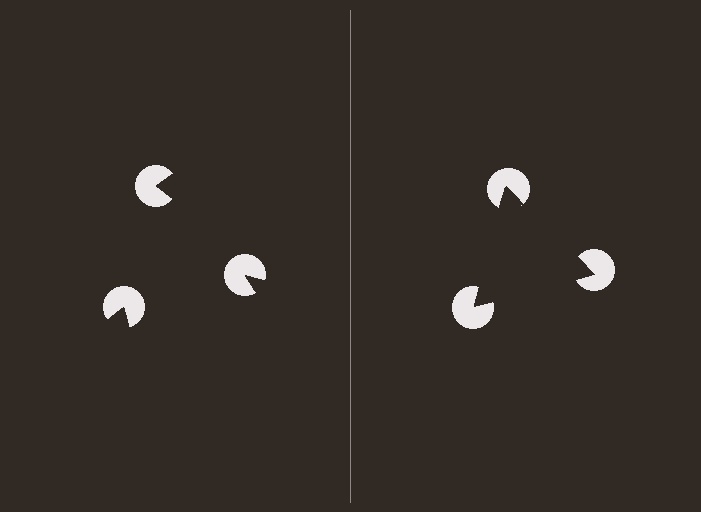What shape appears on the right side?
An illusory triangle.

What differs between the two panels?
The pac-man discs are positioned identically on both sides; only the wedge orientations differ. On the right they align to a triangle; on the left they are misaligned.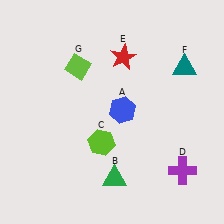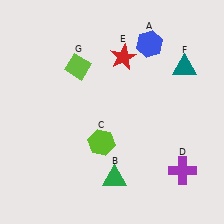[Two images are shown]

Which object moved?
The blue hexagon (A) moved up.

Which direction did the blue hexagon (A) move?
The blue hexagon (A) moved up.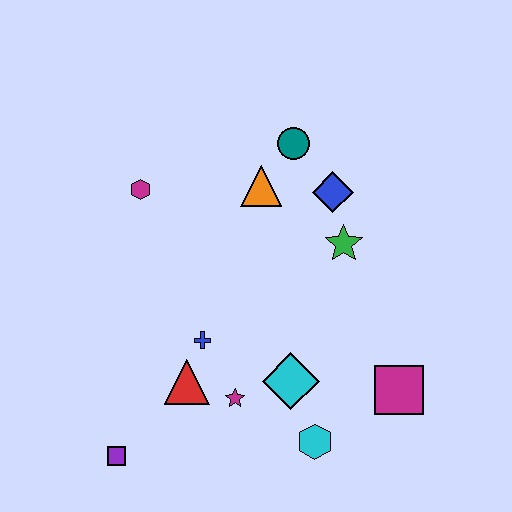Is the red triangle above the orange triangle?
No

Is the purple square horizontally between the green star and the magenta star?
No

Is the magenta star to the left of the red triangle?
No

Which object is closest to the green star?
The blue diamond is closest to the green star.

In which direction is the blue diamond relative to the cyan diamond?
The blue diamond is above the cyan diamond.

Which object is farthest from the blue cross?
The teal circle is farthest from the blue cross.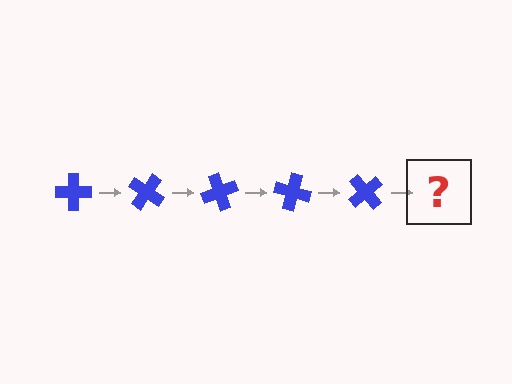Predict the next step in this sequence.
The next step is a blue cross rotated 175 degrees.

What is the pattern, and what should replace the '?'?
The pattern is that the cross rotates 35 degrees each step. The '?' should be a blue cross rotated 175 degrees.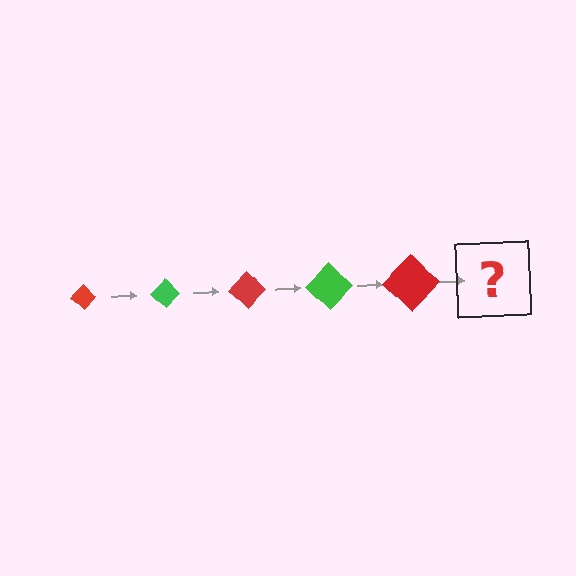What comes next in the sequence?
The next element should be a green diamond, larger than the previous one.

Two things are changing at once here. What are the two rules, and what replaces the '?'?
The two rules are that the diamond grows larger each step and the color cycles through red and green. The '?' should be a green diamond, larger than the previous one.